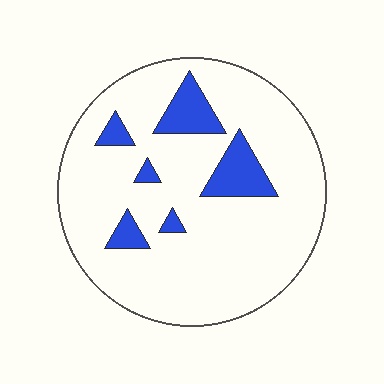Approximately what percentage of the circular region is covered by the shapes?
Approximately 15%.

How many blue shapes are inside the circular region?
6.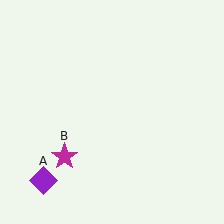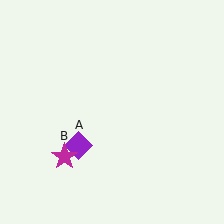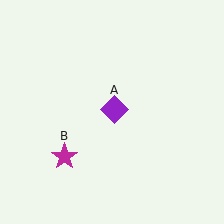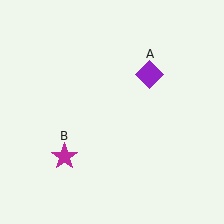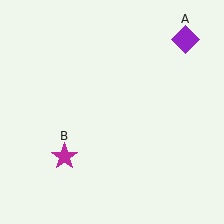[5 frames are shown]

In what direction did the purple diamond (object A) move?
The purple diamond (object A) moved up and to the right.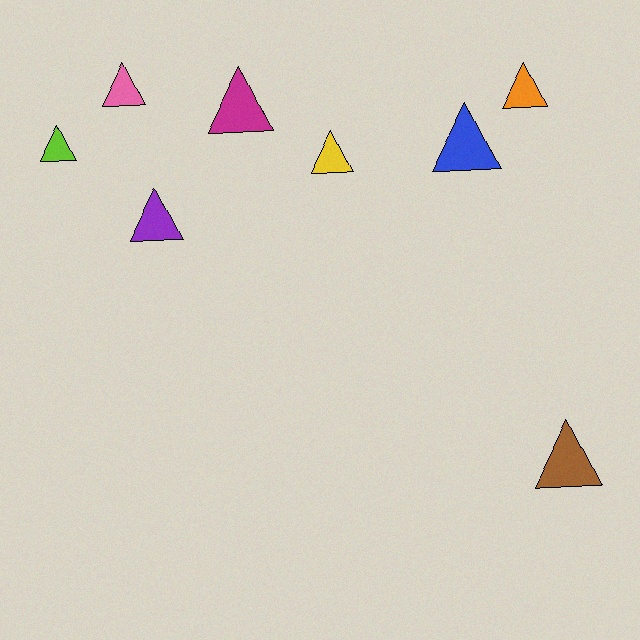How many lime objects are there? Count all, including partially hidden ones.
There is 1 lime object.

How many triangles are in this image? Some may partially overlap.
There are 8 triangles.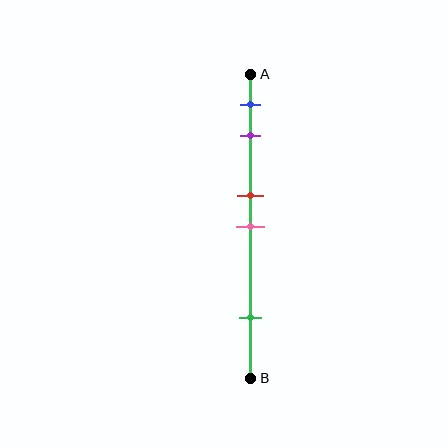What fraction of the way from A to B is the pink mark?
The pink mark is approximately 50% (0.5) of the way from A to B.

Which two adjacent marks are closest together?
The red and pink marks are the closest adjacent pair.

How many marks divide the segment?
There are 5 marks dividing the segment.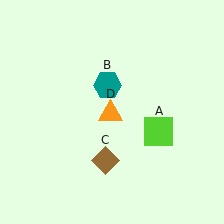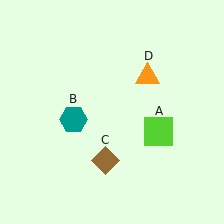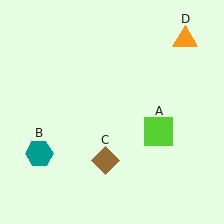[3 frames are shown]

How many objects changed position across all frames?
2 objects changed position: teal hexagon (object B), orange triangle (object D).